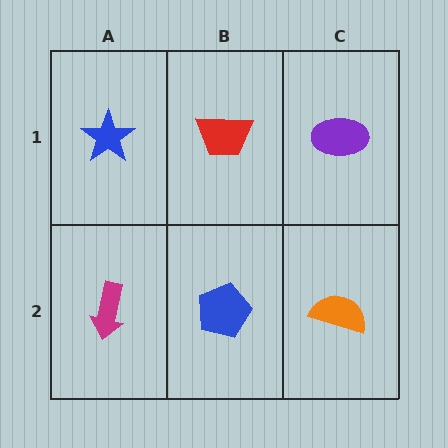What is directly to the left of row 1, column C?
A red trapezoid.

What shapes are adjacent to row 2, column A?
A blue star (row 1, column A), a blue pentagon (row 2, column B).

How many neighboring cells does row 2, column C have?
2.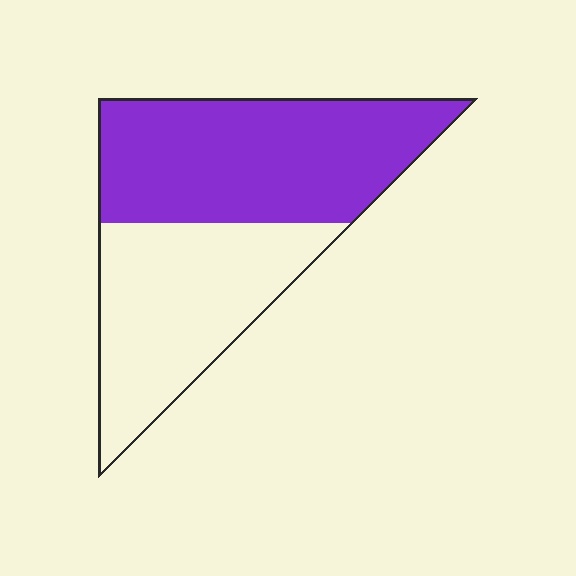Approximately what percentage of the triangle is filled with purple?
Approximately 55%.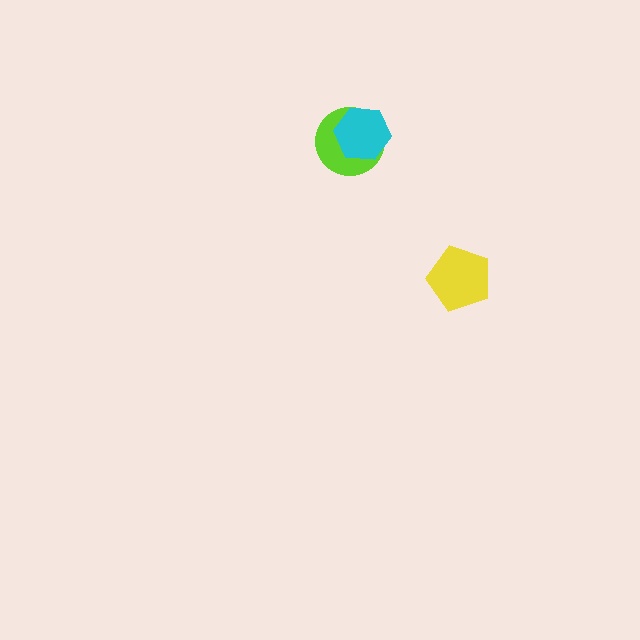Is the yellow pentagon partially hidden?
No, no other shape covers it.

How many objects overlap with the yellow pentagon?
0 objects overlap with the yellow pentagon.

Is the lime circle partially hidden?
Yes, it is partially covered by another shape.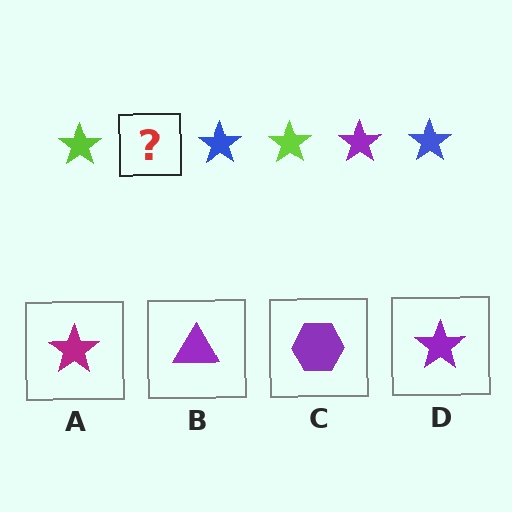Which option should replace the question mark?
Option D.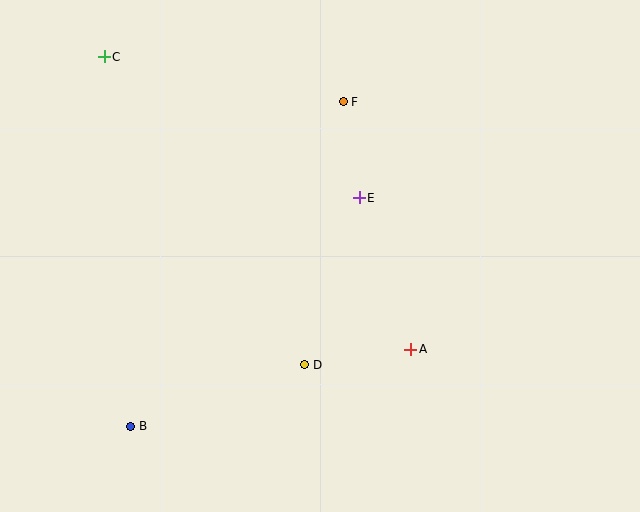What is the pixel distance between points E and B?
The distance between E and B is 323 pixels.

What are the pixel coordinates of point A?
Point A is at (411, 349).